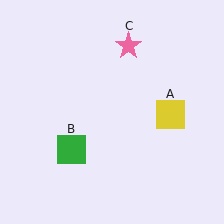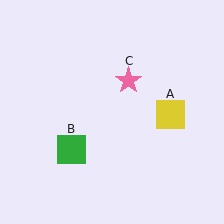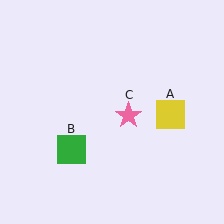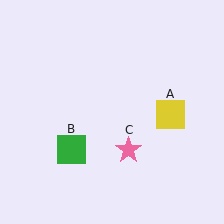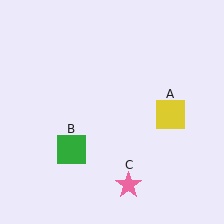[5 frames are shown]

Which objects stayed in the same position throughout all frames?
Yellow square (object A) and green square (object B) remained stationary.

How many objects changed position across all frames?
1 object changed position: pink star (object C).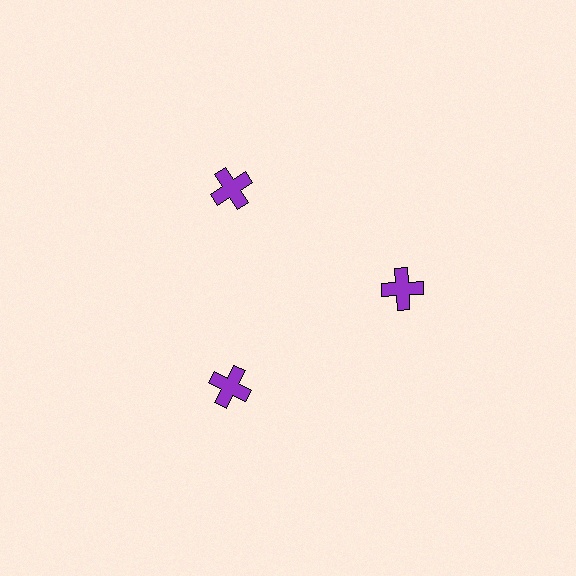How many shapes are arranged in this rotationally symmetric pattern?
There are 3 shapes, arranged in 3 groups of 1.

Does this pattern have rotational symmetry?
Yes, this pattern has 3-fold rotational symmetry. It looks the same after rotating 120 degrees around the center.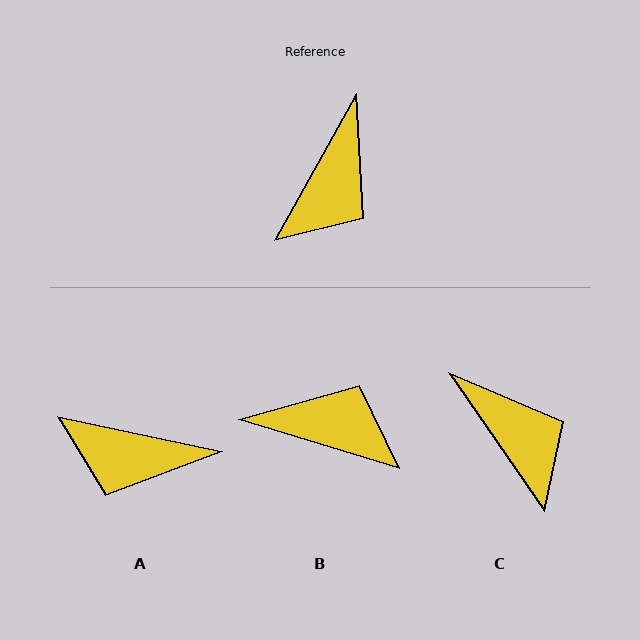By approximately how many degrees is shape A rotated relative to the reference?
Approximately 73 degrees clockwise.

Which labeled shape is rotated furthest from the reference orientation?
B, about 102 degrees away.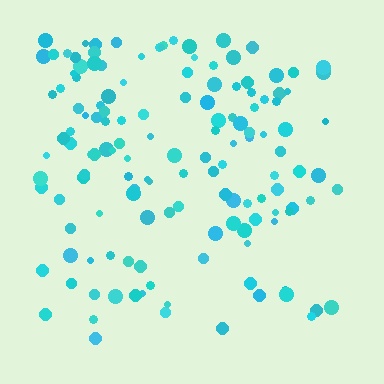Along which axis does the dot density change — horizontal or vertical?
Vertical.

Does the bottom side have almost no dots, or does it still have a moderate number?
Still a moderate number, just noticeably fewer than the top.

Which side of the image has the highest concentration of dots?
The top.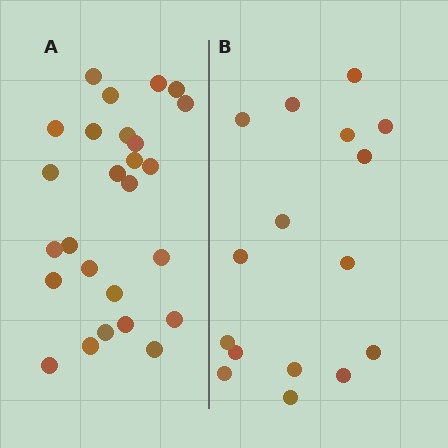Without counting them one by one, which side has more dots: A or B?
Region A (the left region) has more dots.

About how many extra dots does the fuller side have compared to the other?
Region A has roughly 10 or so more dots than region B.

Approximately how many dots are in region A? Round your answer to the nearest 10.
About 30 dots. (The exact count is 26, which rounds to 30.)